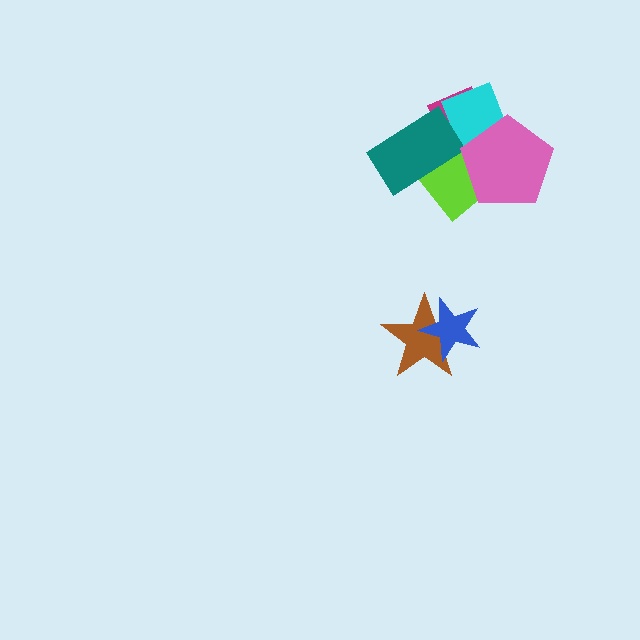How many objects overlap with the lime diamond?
4 objects overlap with the lime diamond.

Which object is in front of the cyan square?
The pink pentagon is in front of the cyan square.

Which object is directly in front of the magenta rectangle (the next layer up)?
The lime diamond is directly in front of the magenta rectangle.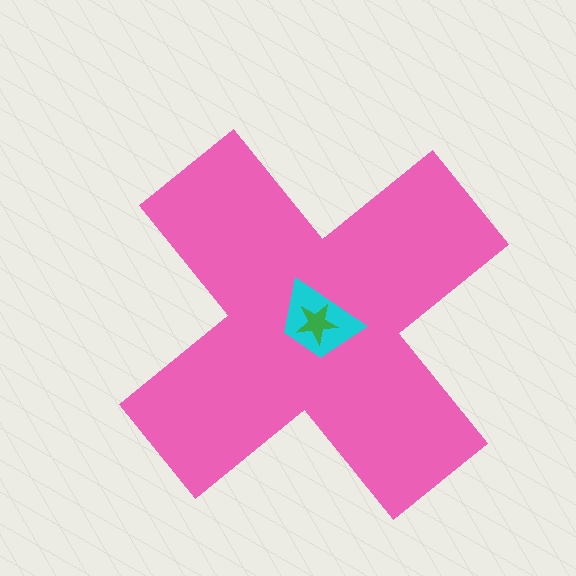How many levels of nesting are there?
3.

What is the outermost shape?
The pink cross.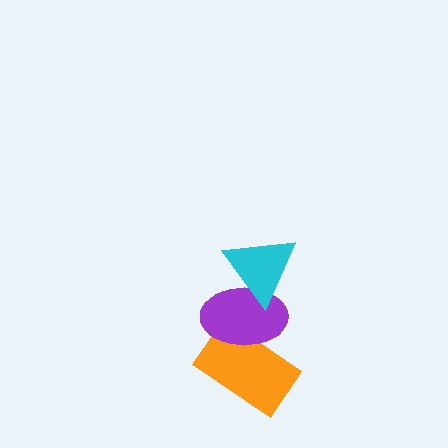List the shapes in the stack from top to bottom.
From top to bottom: the cyan triangle, the purple ellipse, the orange rectangle.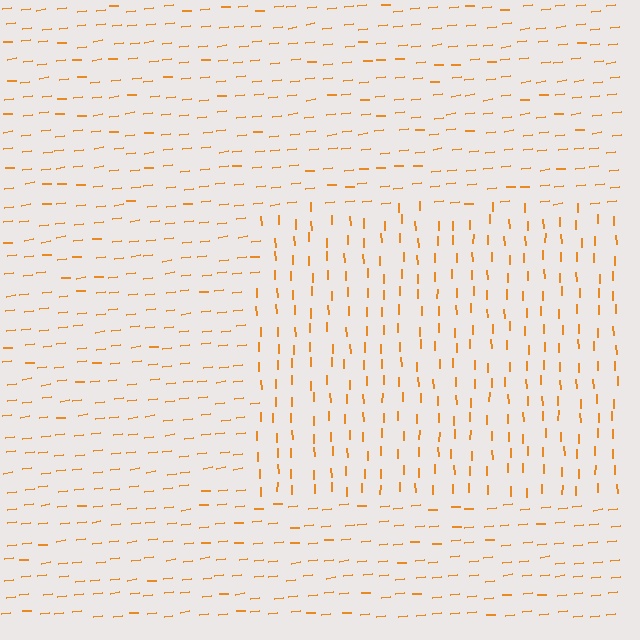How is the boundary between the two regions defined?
The boundary is defined purely by a change in line orientation (approximately 85 degrees difference). All lines are the same color and thickness.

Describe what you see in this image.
The image is filled with small orange line segments. A rectangle region in the image has lines oriented differently from the surrounding lines, creating a visible texture boundary.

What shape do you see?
I see a rectangle.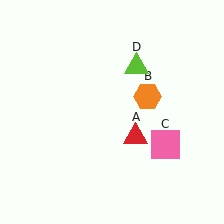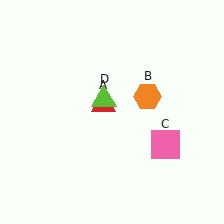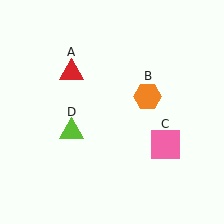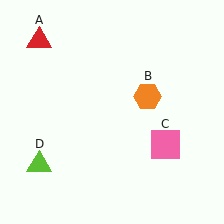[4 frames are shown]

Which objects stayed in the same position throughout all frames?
Orange hexagon (object B) and pink square (object C) remained stationary.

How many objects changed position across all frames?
2 objects changed position: red triangle (object A), lime triangle (object D).